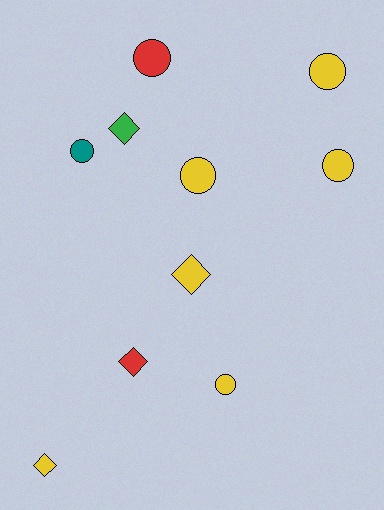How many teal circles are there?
There is 1 teal circle.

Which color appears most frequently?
Yellow, with 6 objects.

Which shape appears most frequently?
Circle, with 6 objects.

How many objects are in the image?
There are 10 objects.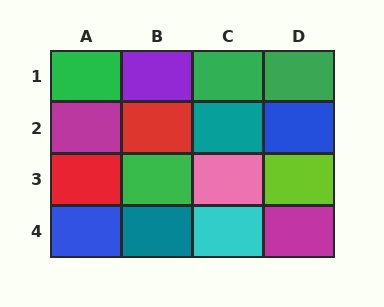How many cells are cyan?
1 cell is cyan.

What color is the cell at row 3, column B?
Green.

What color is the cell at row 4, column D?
Magenta.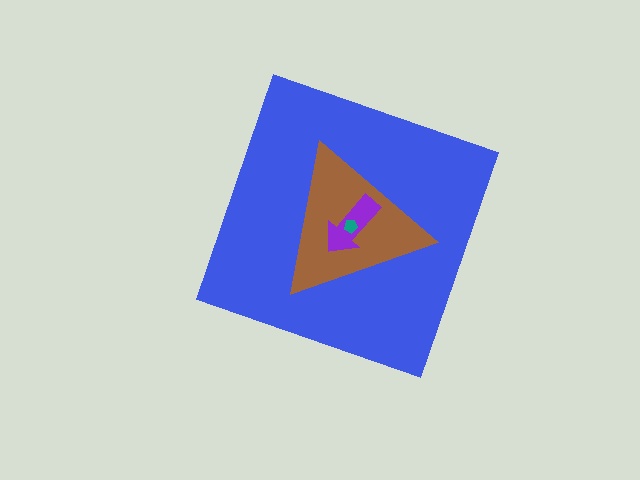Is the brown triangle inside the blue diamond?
Yes.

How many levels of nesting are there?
4.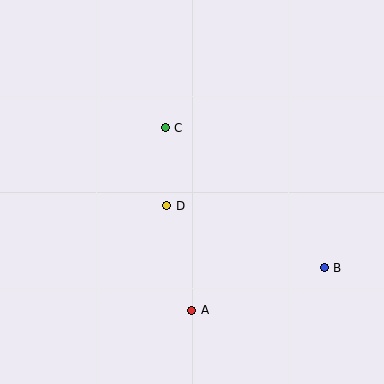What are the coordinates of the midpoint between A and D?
The midpoint between A and D is at (179, 258).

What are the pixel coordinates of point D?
Point D is at (166, 206).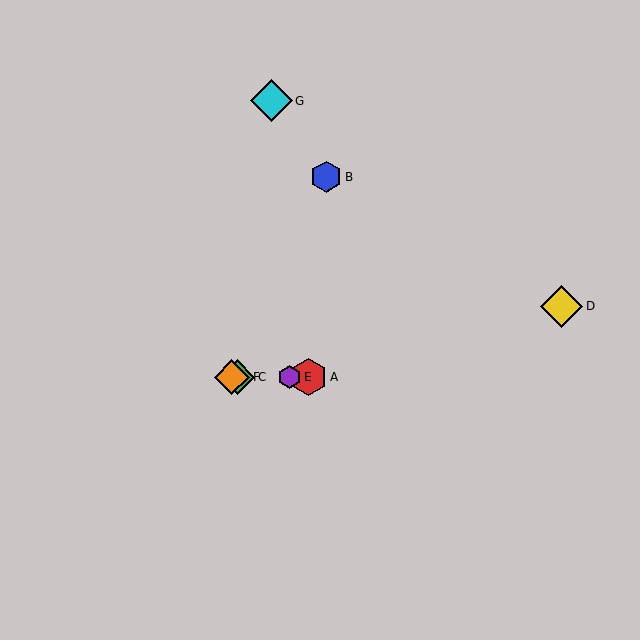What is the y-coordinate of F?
Object F is at y≈377.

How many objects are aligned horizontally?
4 objects (A, C, E, F) are aligned horizontally.